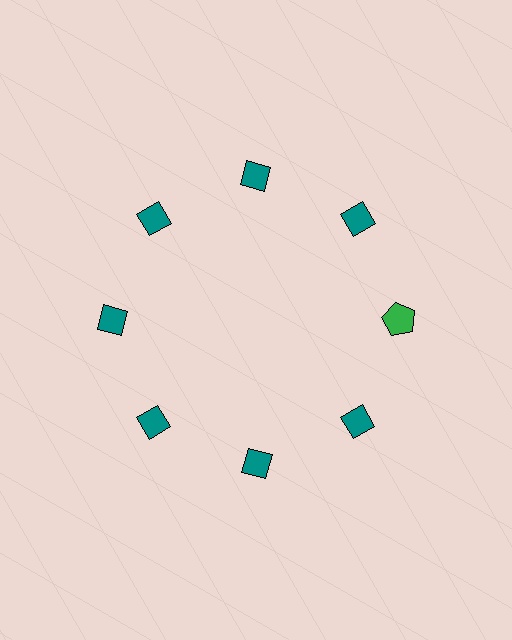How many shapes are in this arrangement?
There are 8 shapes arranged in a ring pattern.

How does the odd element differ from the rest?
It differs in both color (green instead of teal) and shape (pentagon instead of diamond).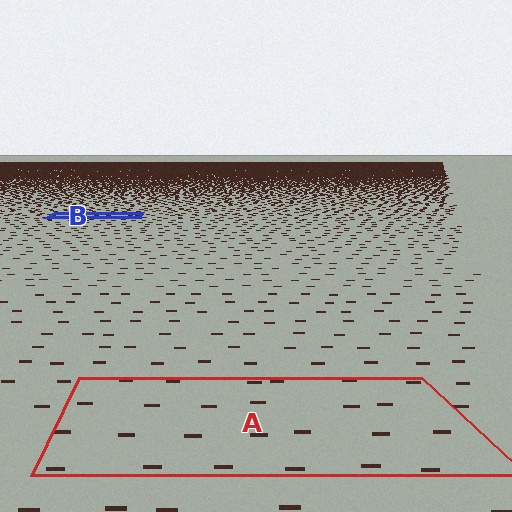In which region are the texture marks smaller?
The texture marks are smaller in region B, because it is farther away.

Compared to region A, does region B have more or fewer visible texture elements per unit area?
Region B has more texture elements per unit area — they are packed more densely because it is farther away.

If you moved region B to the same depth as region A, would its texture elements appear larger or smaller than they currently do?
They would appear larger. At a closer depth, the same texture elements are projected at a bigger on-screen size.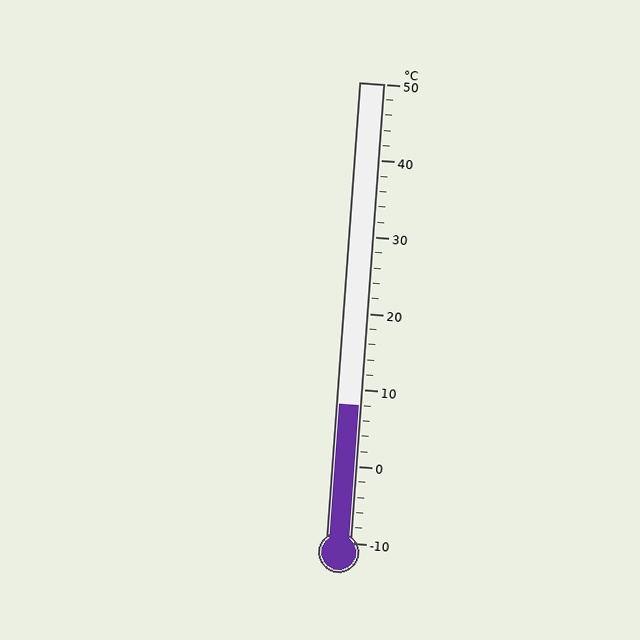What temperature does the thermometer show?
The thermometer shows approximately 8°C.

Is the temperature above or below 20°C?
The temperature is below 20°C.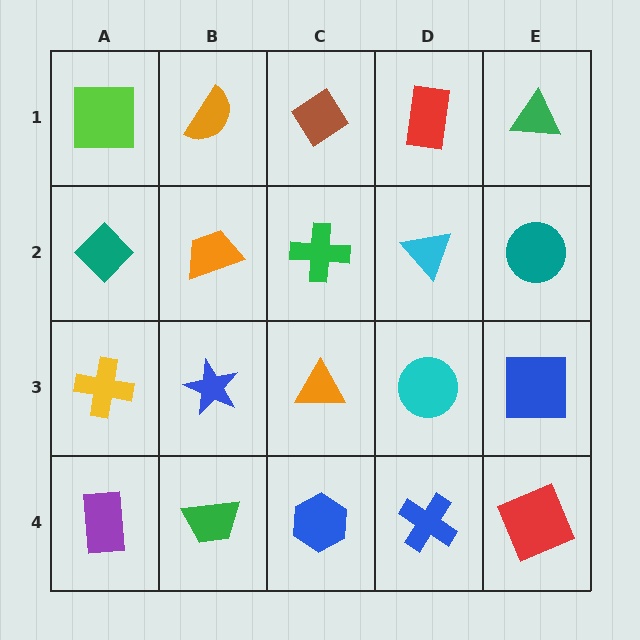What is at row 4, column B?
A green trapezoid.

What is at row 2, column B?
An orange trapezoid.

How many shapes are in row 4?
5 shapes.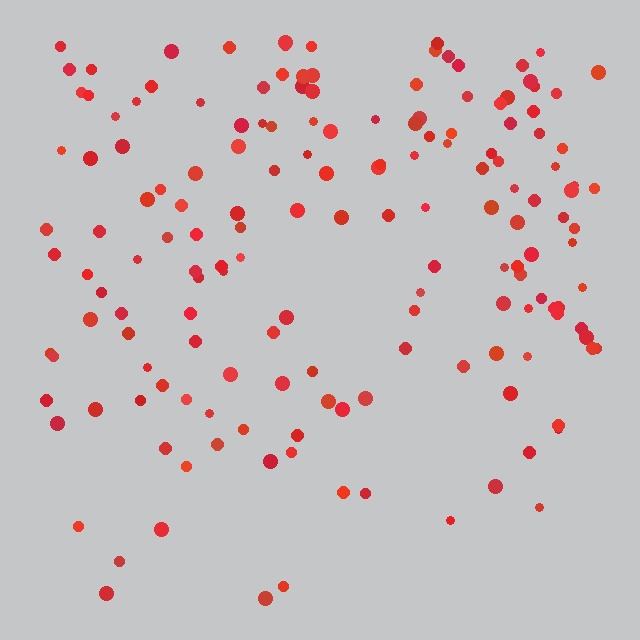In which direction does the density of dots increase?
From bottom to top, with the top side densest.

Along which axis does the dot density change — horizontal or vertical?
Vertical.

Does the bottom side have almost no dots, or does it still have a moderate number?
Still a moderate number, just noticeably fewer than the top.